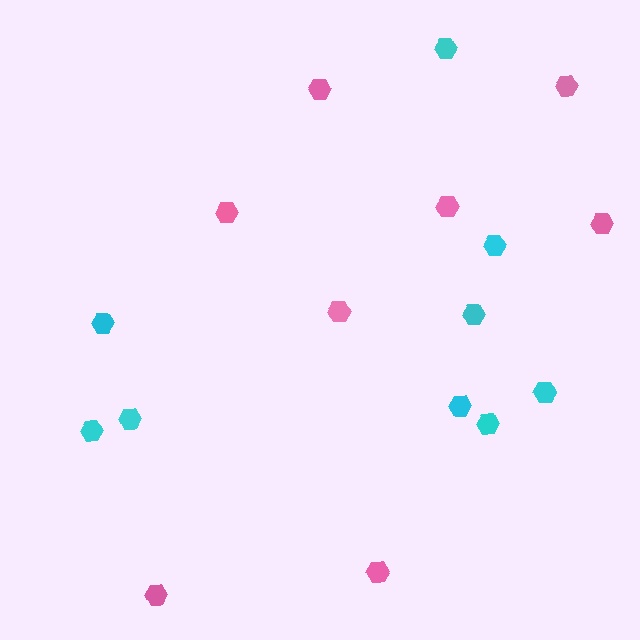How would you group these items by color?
There are 2 groups: one group of pink hexagons (8) and one group of cyan hexagons (9).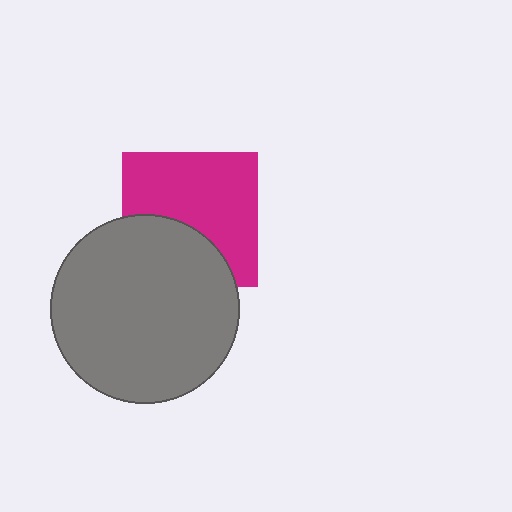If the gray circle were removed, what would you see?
You would see the complete magenta square.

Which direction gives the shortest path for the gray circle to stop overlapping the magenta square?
Moving down gives the shortest separation.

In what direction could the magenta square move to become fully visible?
The magenta square could move up. That would shift it out from behind the gray circle entirely.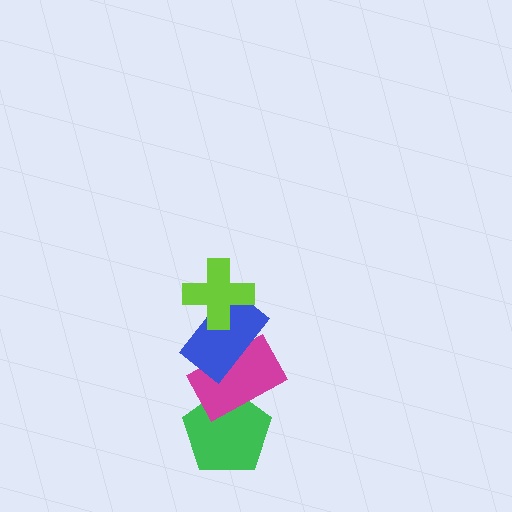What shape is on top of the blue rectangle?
The lime cross is on top of the blue rectangle.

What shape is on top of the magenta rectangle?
The blue rectangle is on top of the magenta rectangle.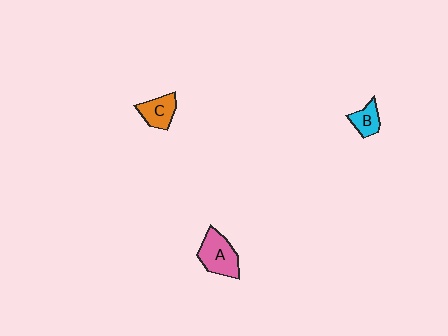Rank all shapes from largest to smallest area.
From largest to smallest: A (pink), C (orange), B (cyan).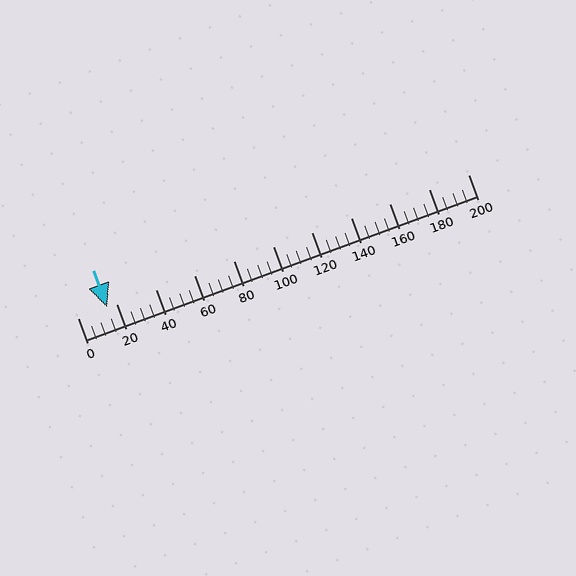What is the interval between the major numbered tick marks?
The major tick marks are spaced 20 units apart.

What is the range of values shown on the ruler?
The ruler shows values from 0 to 200.